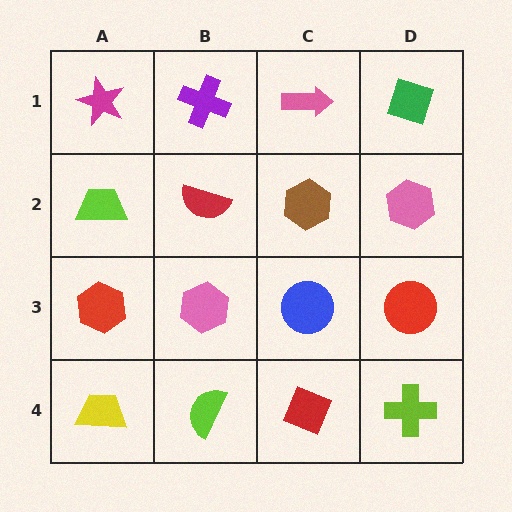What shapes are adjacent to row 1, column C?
A brown hexagon (row 2, column C), a purple cross (row 1, column B), a green diamond (row 1, column D).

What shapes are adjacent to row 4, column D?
A red circle (row 3, column D), a red diamond (row 4, column C).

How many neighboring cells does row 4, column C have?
3.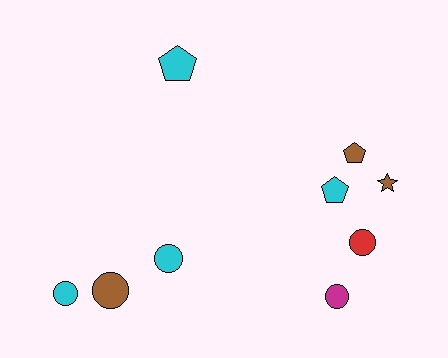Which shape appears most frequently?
Circle, with 5 objects.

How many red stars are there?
There are no red stars.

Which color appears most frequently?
Cyan, with 4 objects.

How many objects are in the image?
There are 9 objects.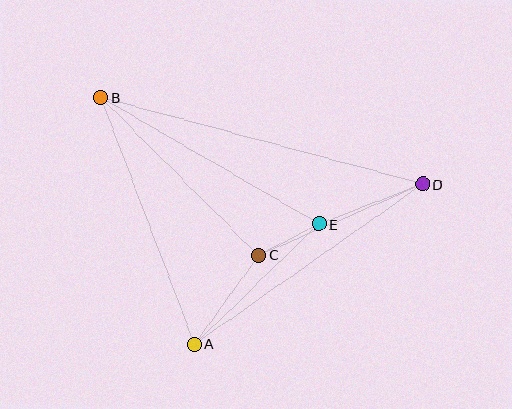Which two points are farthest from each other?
Points B and D are farthest from each other.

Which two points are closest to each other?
Points C and E are closest to each other.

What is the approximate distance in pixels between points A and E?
The distance between A and E is approximately 173 pixels.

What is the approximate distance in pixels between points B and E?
The distance between B and E is approximately 252 pixels.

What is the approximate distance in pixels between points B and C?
The distance between B and C is approximately 223 pixels.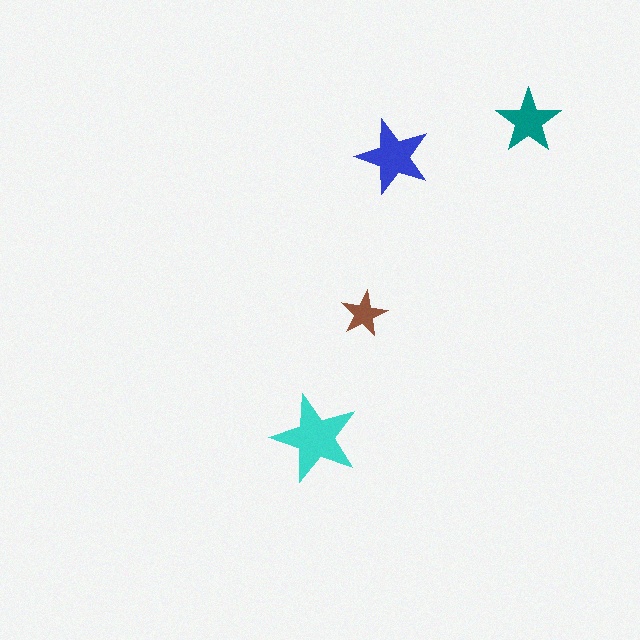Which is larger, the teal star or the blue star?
The blue one.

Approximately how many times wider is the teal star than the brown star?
About 1.5 times wider.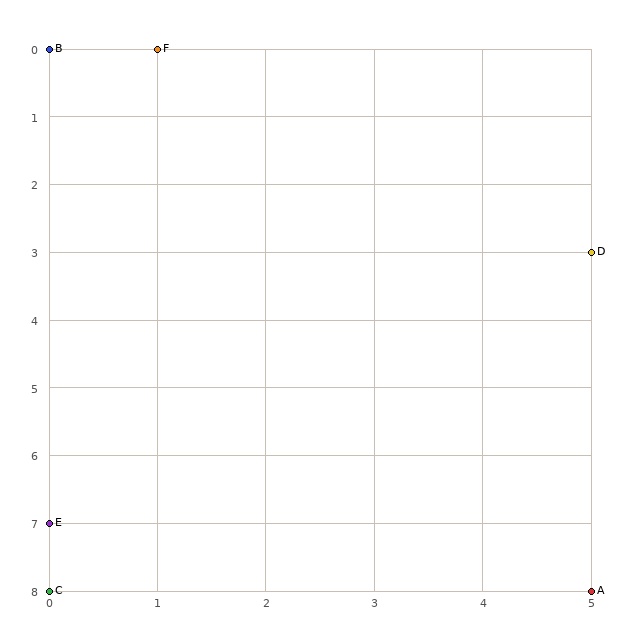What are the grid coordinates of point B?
Point B is at grid coordinates (0, 0).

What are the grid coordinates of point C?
Point C is at grid coordinates (0, 8).